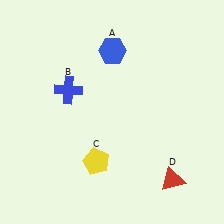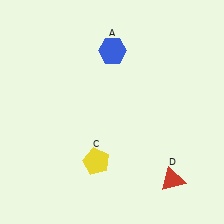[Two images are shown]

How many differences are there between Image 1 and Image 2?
There is 1 difference between the two images.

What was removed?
The blue cross (B) was removed in Image 2.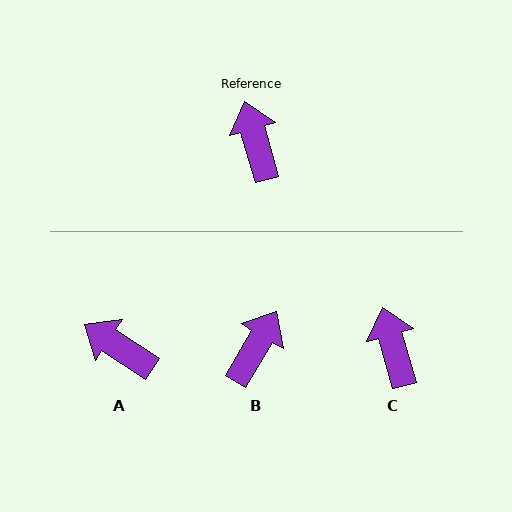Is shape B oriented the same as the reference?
No, it is off by about 47 degrees.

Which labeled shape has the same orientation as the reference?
C.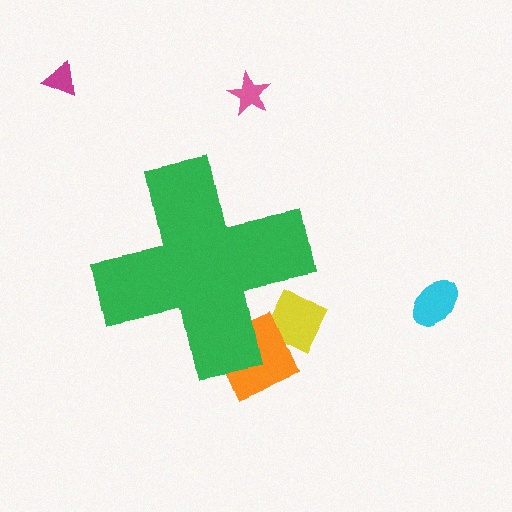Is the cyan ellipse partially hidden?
No, the cyan ellipse is fully visible.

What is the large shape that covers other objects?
A green cross.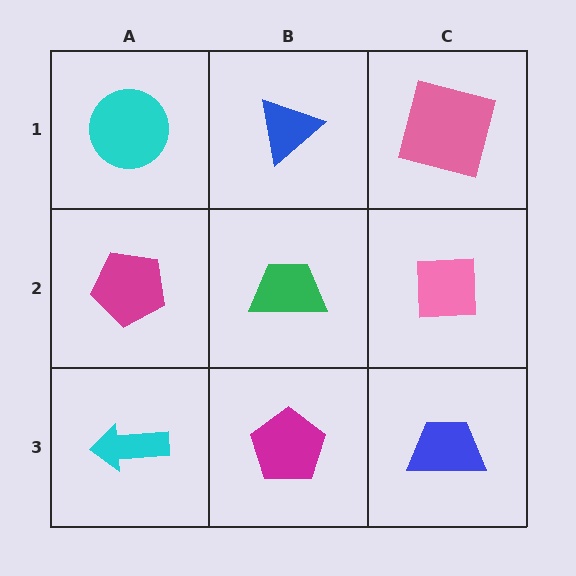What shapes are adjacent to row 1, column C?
A pink square (row 2, column C), a blue triangle (row 1, column B).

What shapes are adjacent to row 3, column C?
A pink square (row 2, column C), a magenta pentagon (row 3, column B).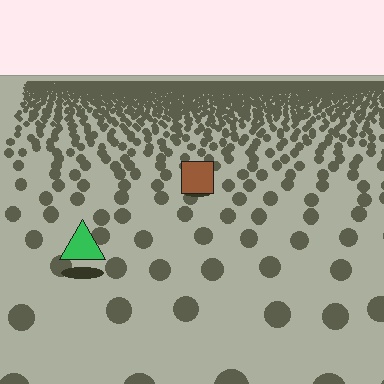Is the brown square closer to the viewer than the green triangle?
No. The green triangle is closer — you can tell from the texture gradient: the ground texture is coarser near it.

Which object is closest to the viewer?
The green triangle is closest. The texture marks near it are larger and more spread out.